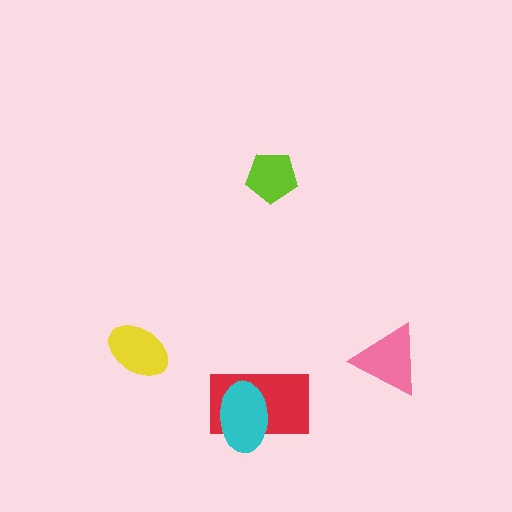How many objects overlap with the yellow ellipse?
0 objects overlap with the yellow ellipse.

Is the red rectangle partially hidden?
Yes, it is partially covered by another shape.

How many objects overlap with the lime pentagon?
0 objects overlap with the lime pentagon.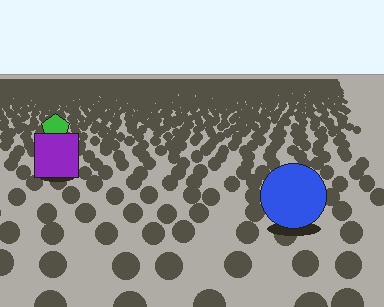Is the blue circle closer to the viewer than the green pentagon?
Yes. The blue circle is closer — you can tell from the texture gradient: the ground texture is coarser near it.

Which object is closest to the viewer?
The blue circle is closest. The texture marks near it are larger and more spread out.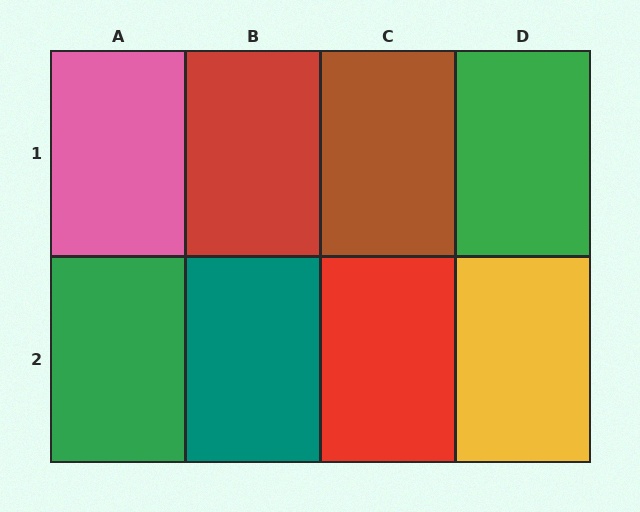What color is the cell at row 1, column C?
Brown.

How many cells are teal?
1 cell is teal.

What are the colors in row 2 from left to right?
Green, teal, red, yellow.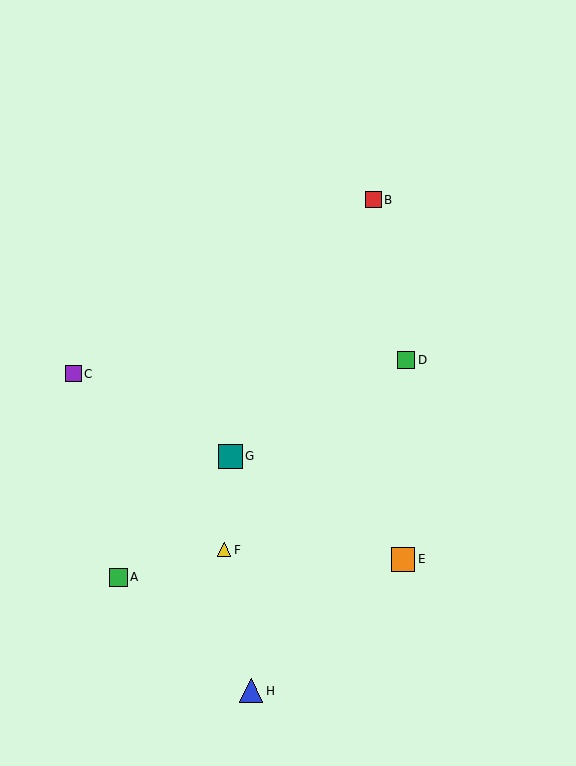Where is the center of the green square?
The center of the green square is at (118, 577).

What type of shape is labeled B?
Shape B is a red square.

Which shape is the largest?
The blue triangle (labeled H) is the largest.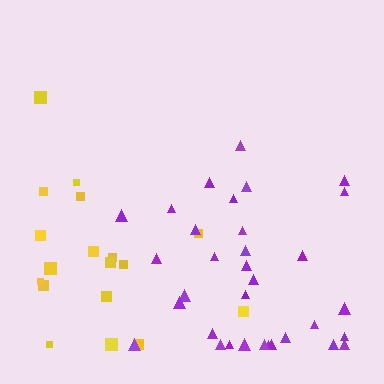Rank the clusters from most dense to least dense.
purple, yellow.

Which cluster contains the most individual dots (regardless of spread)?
Purple (33).